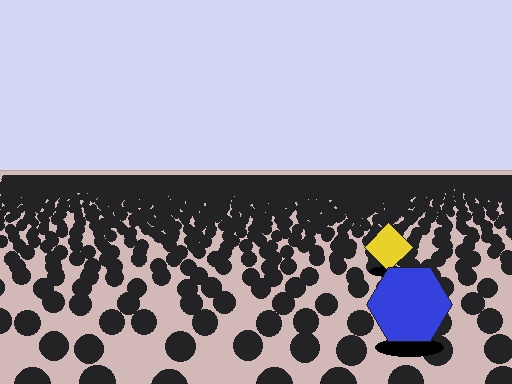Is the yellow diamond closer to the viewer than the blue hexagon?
No. The blue hexagon is closer — you can tell from the texture gradient: the ground texture is coarser near it.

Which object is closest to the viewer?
The blue hexagon is closest. The texture marks near it are larger and more spread out.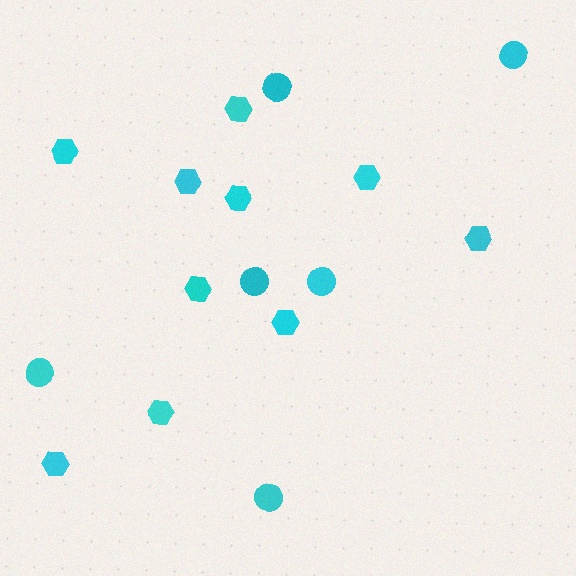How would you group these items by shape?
There are 2 groups: one group of hexagons (10) and one group of circles (6).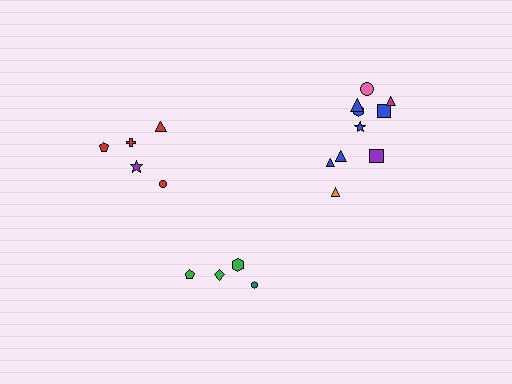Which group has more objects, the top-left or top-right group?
The top-right group.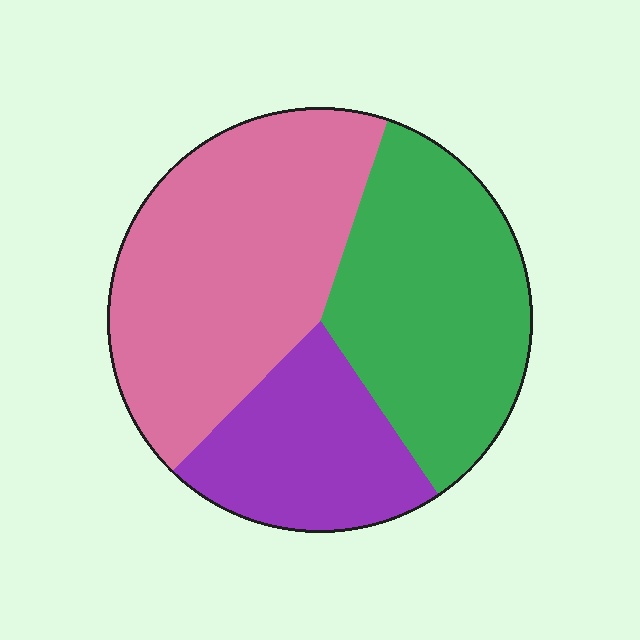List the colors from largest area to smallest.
From largest to smallest: pink, green, purple.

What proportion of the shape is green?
Green takes up between a third and a half of the shape.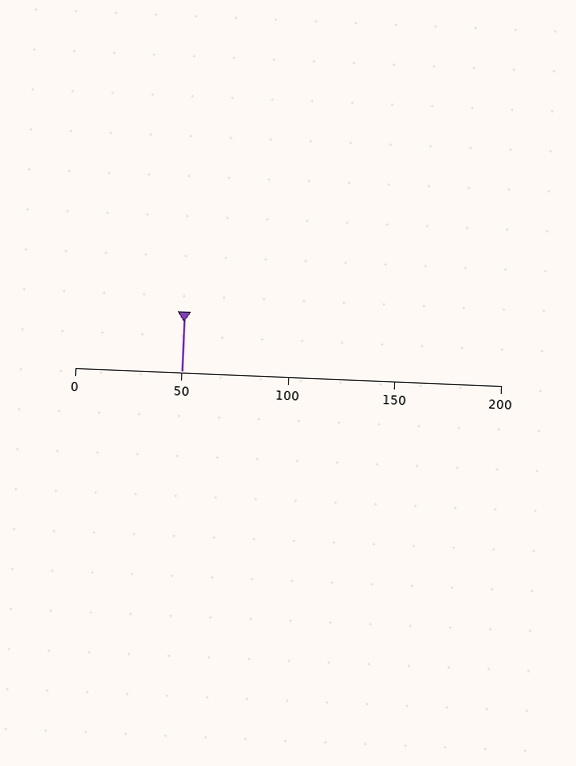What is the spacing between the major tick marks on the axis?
The major ticks are spaced 50 apart.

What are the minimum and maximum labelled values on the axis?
The axis runs from 0 to 200.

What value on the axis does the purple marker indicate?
The marker indicates approximately 50.